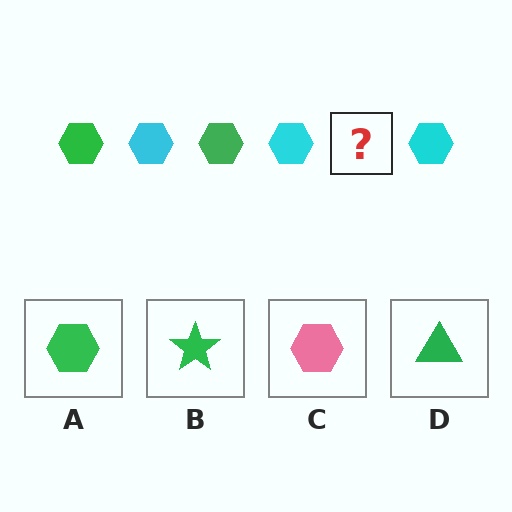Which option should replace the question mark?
Option A.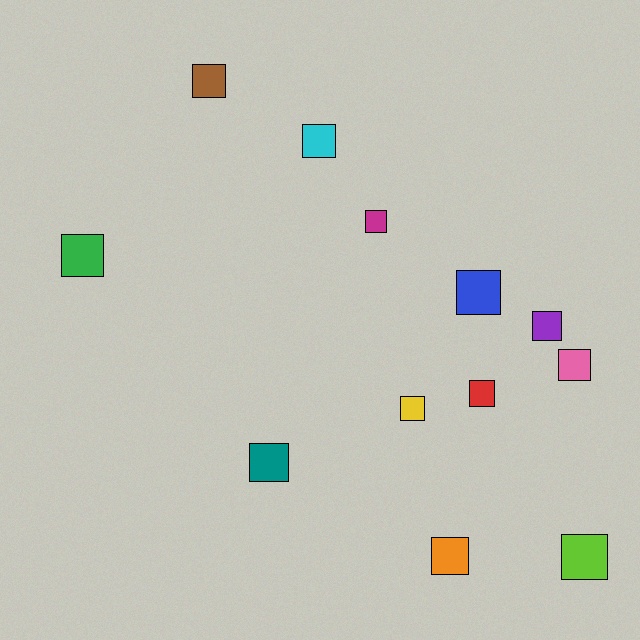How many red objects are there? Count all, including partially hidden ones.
There is 1 red object.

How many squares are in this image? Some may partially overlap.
There are 12 squares.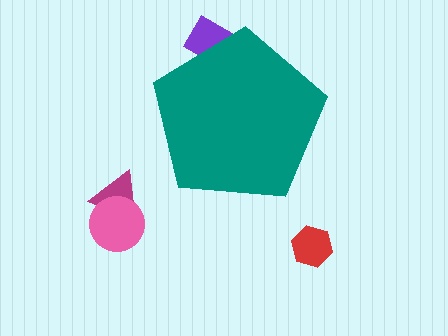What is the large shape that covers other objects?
A teal pentagon.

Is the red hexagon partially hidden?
No, the red hexagon is fully visible.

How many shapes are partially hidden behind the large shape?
1 shape is partially hidden.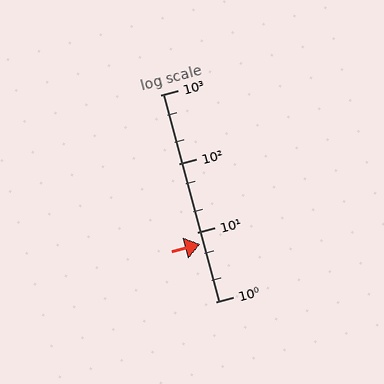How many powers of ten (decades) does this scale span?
The scale spans 3 decades, from 1 to 1000.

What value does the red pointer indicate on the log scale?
The pointer indicates approximately 6.9.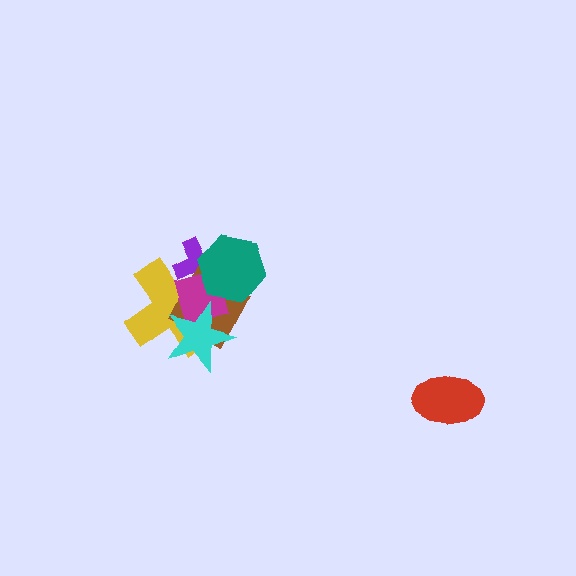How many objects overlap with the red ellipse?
0 objects overlap with the red ellipse.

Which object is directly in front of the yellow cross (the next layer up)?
The brown diamond is directly in front of the yellow cross.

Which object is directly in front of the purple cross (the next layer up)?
The yellow cross is directly in front of the purple cross.